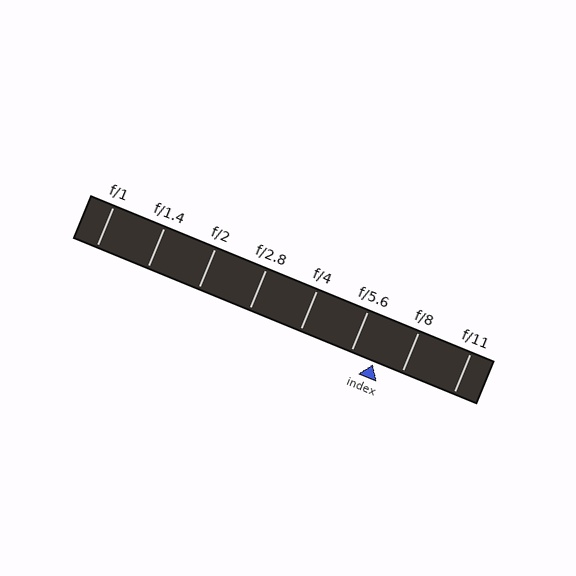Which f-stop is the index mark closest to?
The index mark is closest to f/5.6.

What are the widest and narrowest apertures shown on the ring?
The widest aperture shown is f/1 and the narrowest is f/11.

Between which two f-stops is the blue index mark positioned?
The index mark is between f/5.6 and f/8.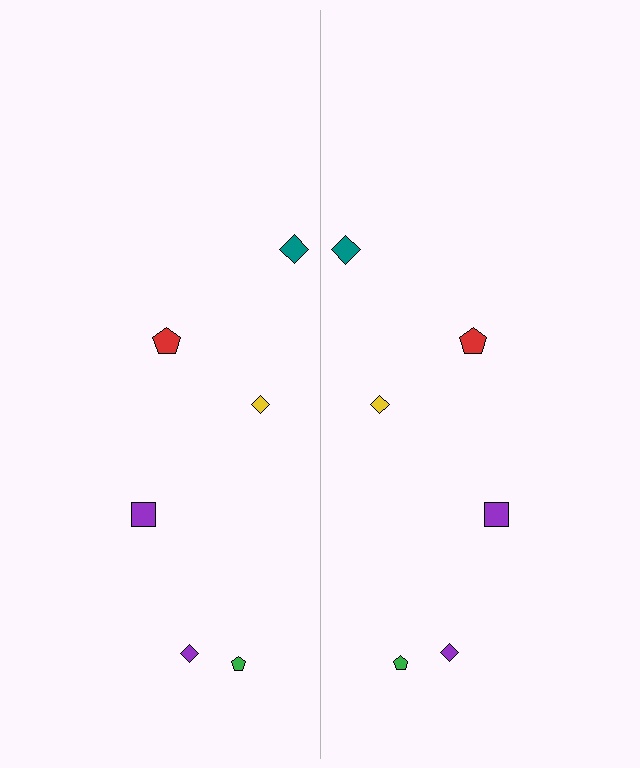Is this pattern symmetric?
Yes, this pattern has bilateral (reflection) symmetry.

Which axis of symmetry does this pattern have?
The pattern has a vertical axis of symmetry running through the center of the image.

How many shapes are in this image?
There are 12 shapes in this image.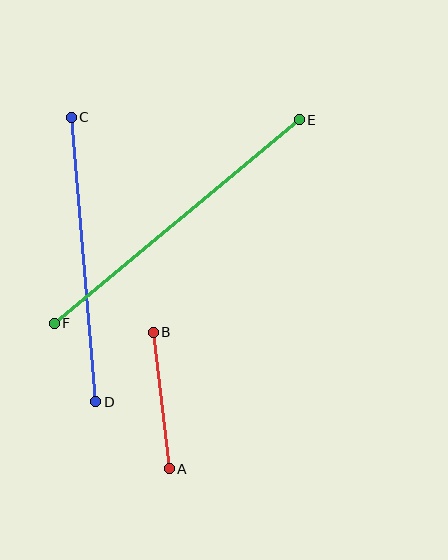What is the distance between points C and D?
The distance is approximately 286 pixels.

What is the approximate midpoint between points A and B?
The midpoint is at approximately (161, 401) pixels.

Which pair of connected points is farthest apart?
Points E and F are farthest apart.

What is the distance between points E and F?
The distance is approximately 319 pixels.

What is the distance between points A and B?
The distance is approximately 137 pixels.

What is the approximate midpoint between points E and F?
The midpoint is at approximately (177, 222) pixels.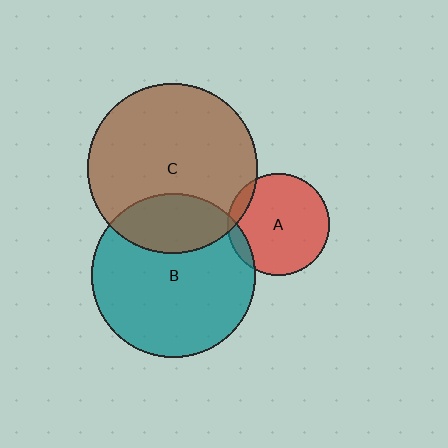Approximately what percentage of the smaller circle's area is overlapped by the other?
Approximately 10%.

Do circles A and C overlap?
Yes.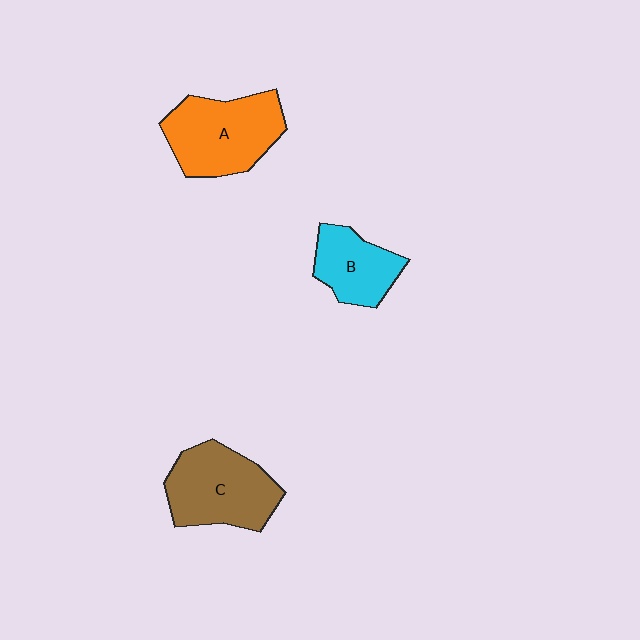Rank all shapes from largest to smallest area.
From largest to smallest: A (orange), C (brown), B (cyan).